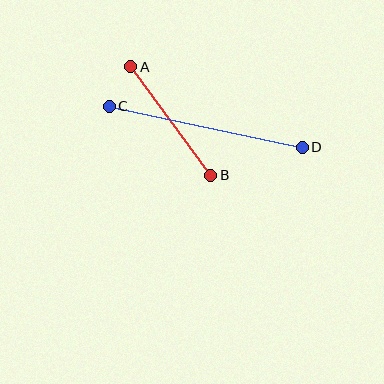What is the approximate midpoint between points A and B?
The midpoint is at approximately (171, 121) pixels.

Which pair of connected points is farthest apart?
Points C and D are farthest apart.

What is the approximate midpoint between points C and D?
The midpoint is at approximately (206, 127) pixels.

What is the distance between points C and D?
The distance is approximately 197 pixels.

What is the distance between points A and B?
The distance is approximately 135 pixels.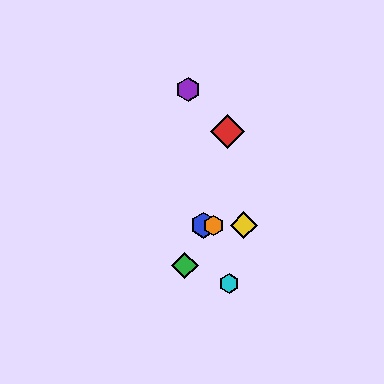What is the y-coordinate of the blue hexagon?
The blue hexagon is at y≈225.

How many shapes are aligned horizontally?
3 shapes (the blue hexagon, the yellow diamond, the orange hexagon) are aligned horizontally.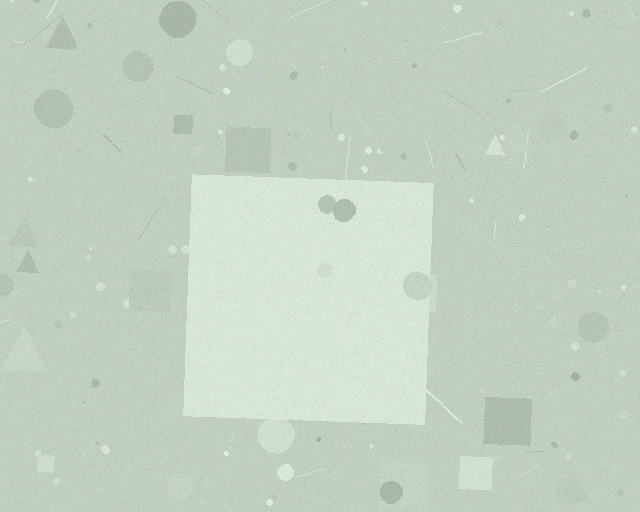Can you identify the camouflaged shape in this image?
The camouflaged shape is a square.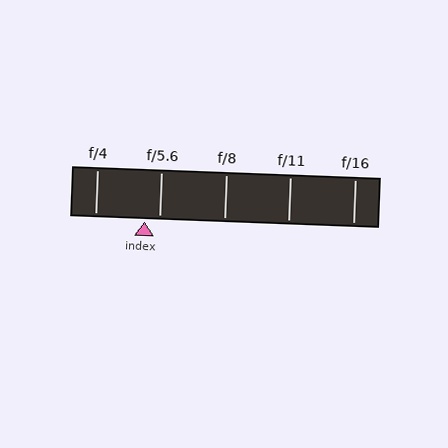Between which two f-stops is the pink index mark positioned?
The index mark is between f/4 and f/5.6.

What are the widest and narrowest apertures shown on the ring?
The widest aperture shown is f/4 and the narrowest is f/16.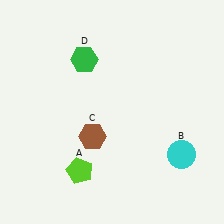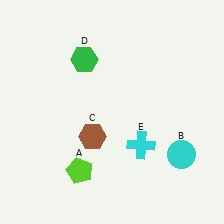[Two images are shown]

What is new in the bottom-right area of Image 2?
A cyan cross (E) was added in the bottom-right area of Image 2.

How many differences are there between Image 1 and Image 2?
There is 1 difference between the two images.